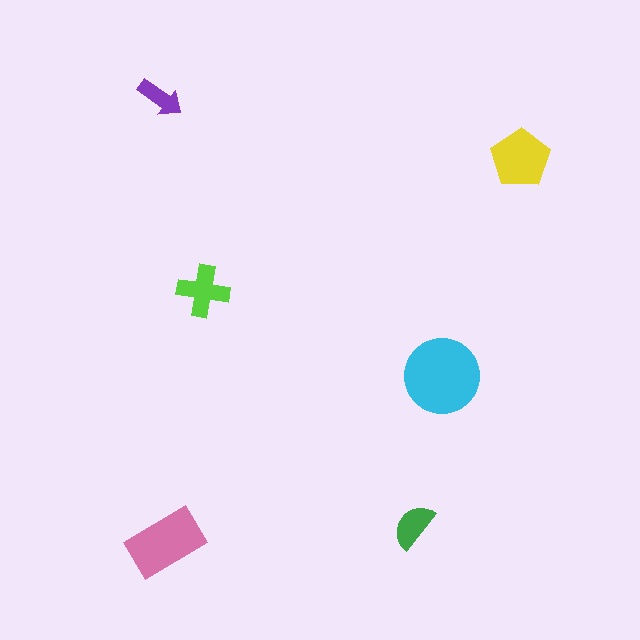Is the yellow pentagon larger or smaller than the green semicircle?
Larger.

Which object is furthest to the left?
The purple arrow is leftmost.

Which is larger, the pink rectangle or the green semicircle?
The pink rectangle.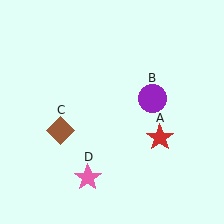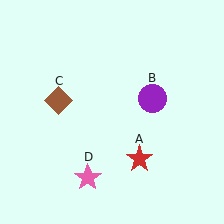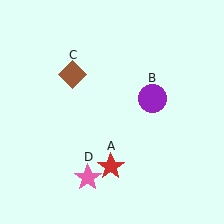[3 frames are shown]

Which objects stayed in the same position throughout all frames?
Purple circle (object B) and pink star (object D) remained stationary.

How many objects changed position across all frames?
2 objects changed position: red star (object A), brown diamond (object C).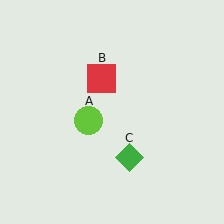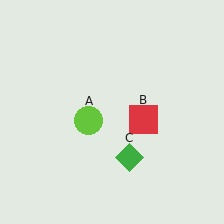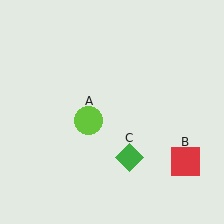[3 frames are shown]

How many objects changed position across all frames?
1 object changed position: red square (object B).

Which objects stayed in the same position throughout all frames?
Lime circle (object A) and green diamond (object C) remained stationary.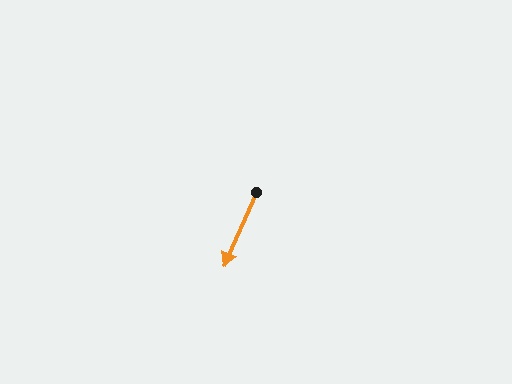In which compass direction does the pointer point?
Southwest.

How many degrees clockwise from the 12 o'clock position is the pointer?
Approximately 204 degrees.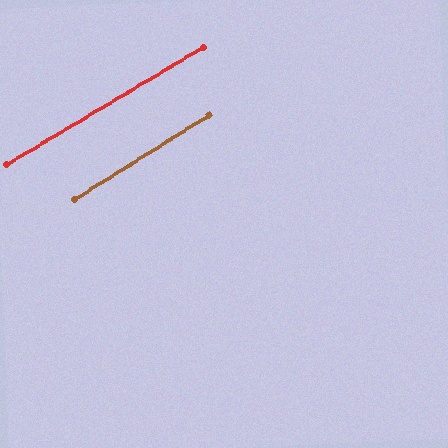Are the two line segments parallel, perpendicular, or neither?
Parallel — their directions differ by only 1.3°.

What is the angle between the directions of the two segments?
Approximately 1 degree.